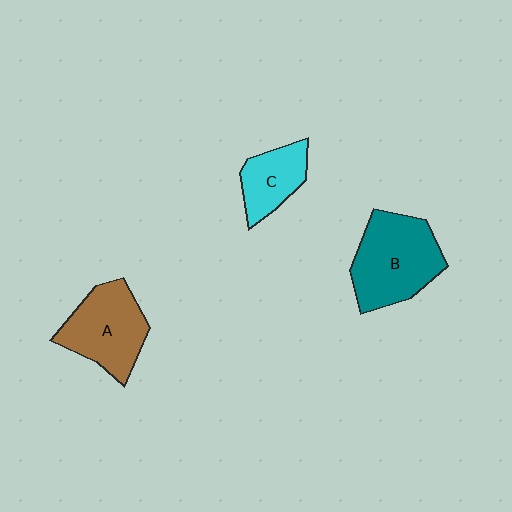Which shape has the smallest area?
Shape C (cyan).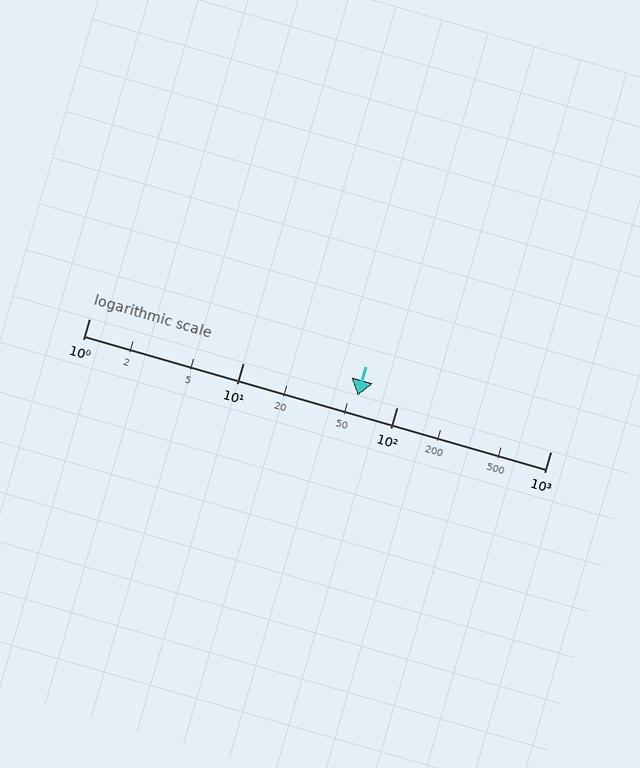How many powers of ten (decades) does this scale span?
The scale spans 3 decades, from 1 to 1000.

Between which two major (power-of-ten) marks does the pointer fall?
The pointer is between 10 and 100.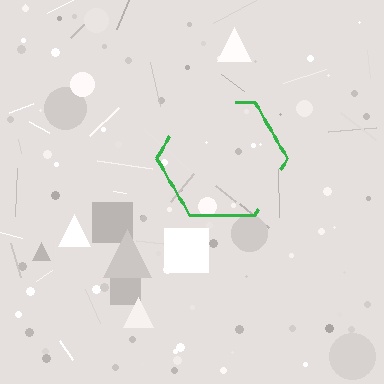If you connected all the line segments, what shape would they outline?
They would outline a hexagon.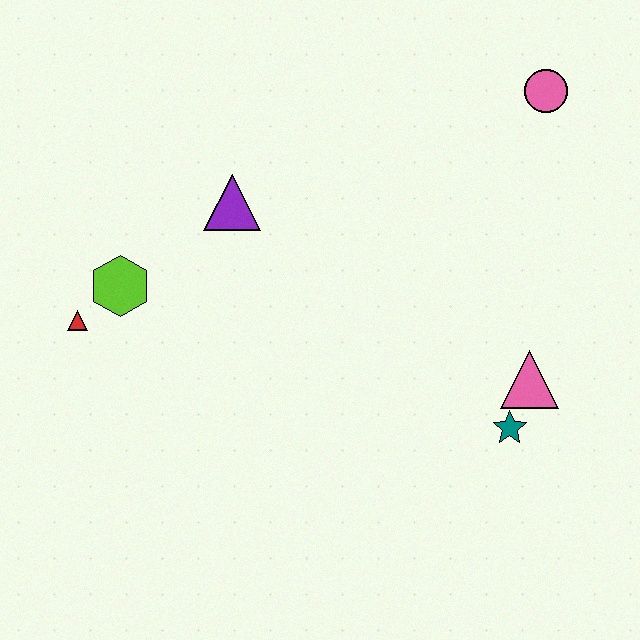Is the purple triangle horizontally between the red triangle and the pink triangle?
Yes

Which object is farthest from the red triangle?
The pink circle is farthest from the red triangle.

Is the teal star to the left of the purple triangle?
No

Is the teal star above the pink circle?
No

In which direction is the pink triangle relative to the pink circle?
The pink triangle is below the pink circle.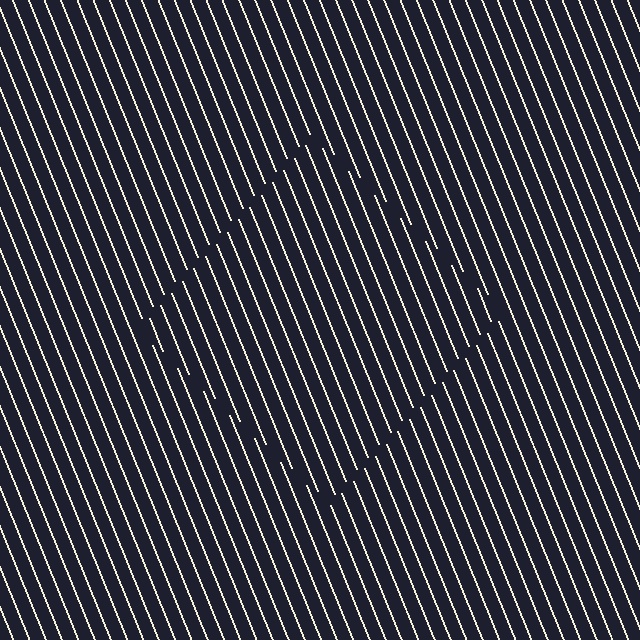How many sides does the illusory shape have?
4 sides — the line-ends trace a square.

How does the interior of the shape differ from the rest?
The interior of the shape contains the same grating, shifted by half a period — the contour is defined by the phase discontinuity where line-ends from the inner and outer gratings abut.